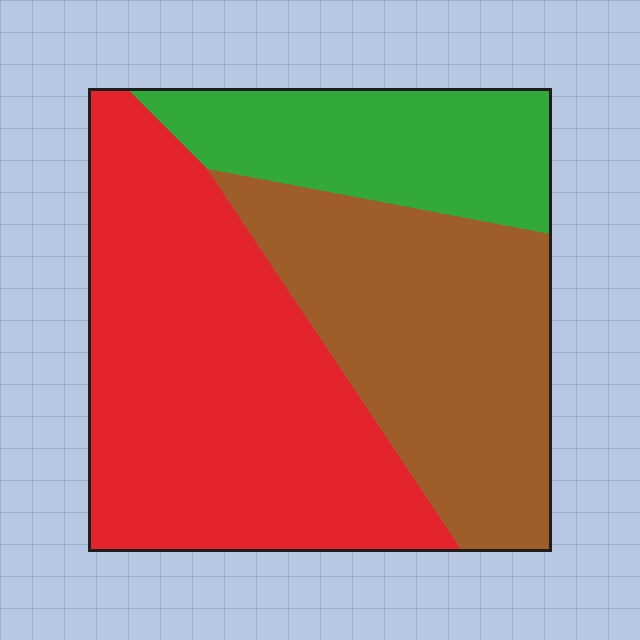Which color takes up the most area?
Red, at roughly 45%.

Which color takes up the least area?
Green, at roughly 20%.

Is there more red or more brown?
Red.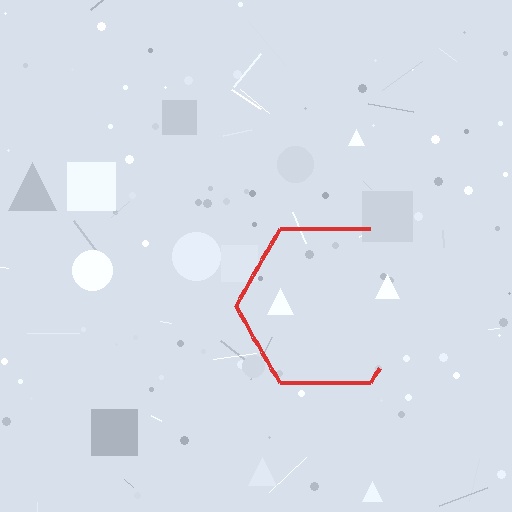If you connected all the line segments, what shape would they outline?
They would outline a hexagon.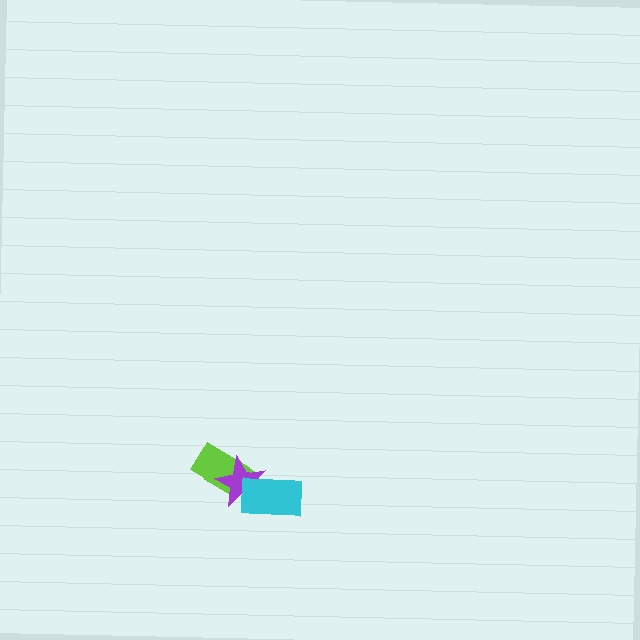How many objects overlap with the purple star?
2 objects overlap with the purple star.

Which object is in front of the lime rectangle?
The purple star is in front of the lime rectangle.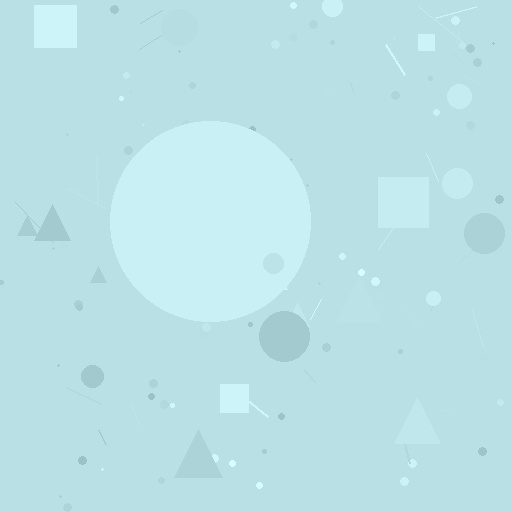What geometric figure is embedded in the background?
A circle is embedded in the background.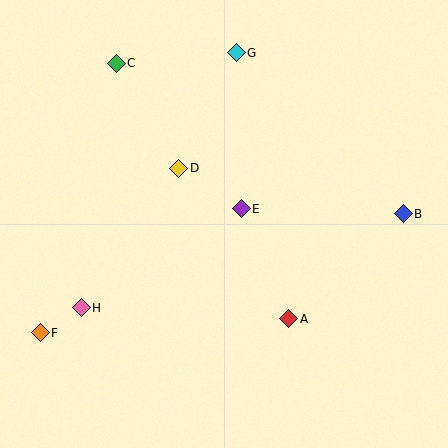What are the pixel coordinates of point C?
Point C is at (116, 63).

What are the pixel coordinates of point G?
Point G is at (236, 53).